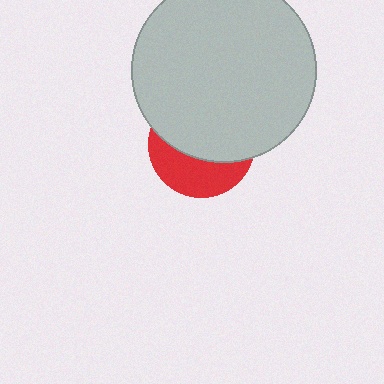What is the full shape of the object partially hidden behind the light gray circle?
The partially hidden object is a red circle.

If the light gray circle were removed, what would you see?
You would see the complete red circle.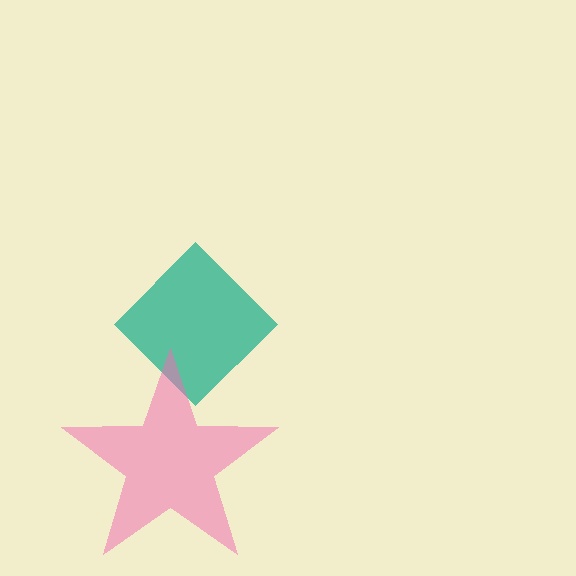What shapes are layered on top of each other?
The layered shapes are: a teal diamond, a pink star.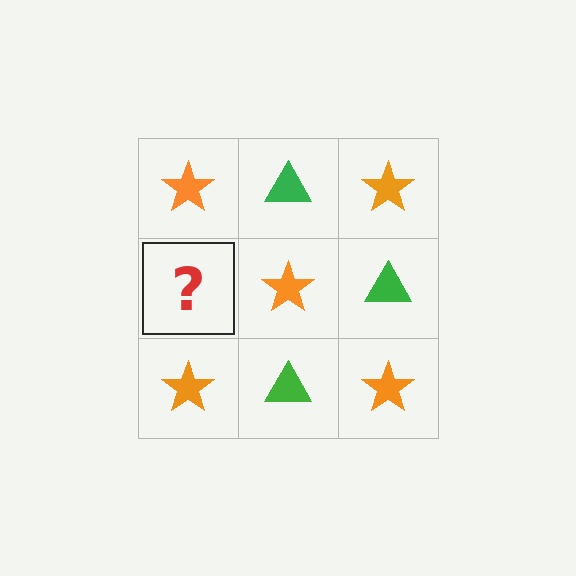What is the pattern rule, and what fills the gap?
The rule is that it alternates orange star and green triangle in a checkerboard pattern. The gap should be filled with a green triangle.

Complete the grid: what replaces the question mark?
The question mark should be replaced with a green triangle.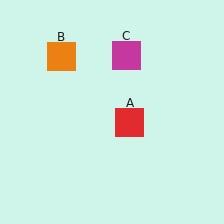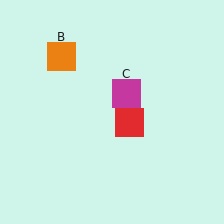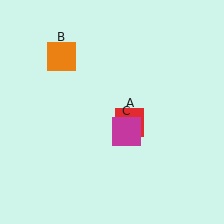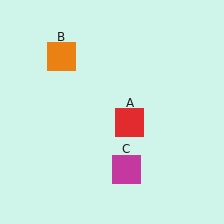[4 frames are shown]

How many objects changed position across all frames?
1 object changed position: magenta square (object C).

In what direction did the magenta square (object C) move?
The magenta square (object C) moved down.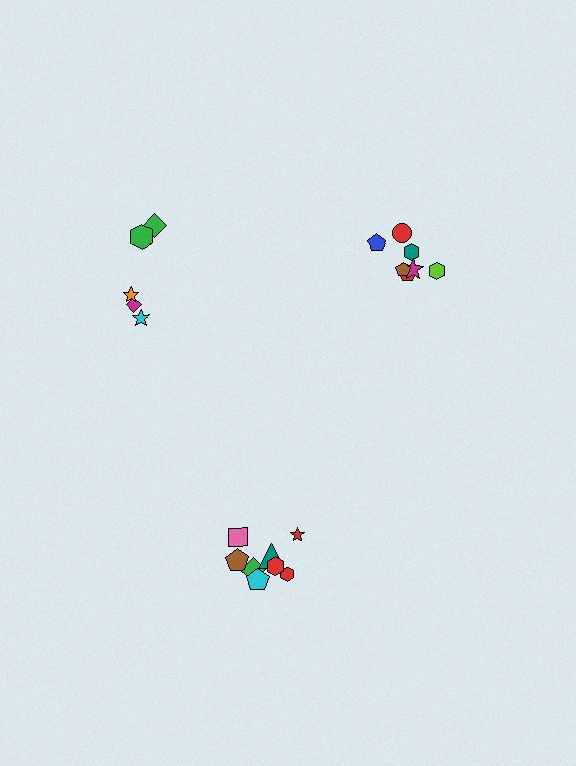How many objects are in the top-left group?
There are 5 objects.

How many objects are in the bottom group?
There are 8 objects.